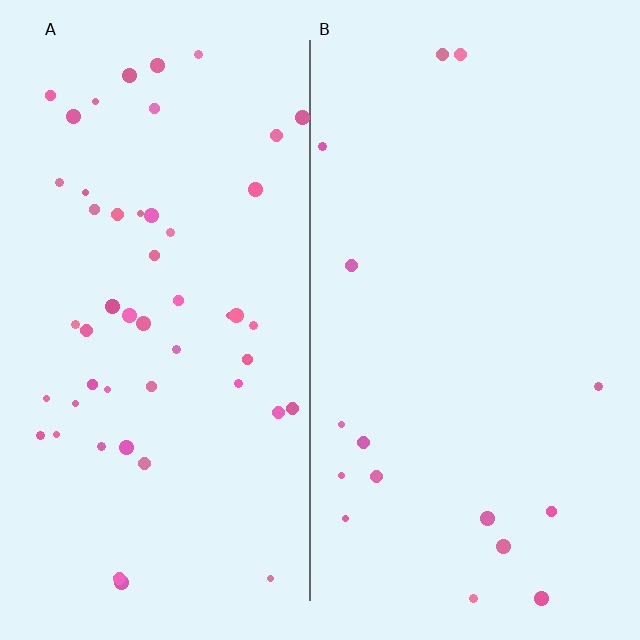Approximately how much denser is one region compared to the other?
Approximately 3.2× — region A over region B.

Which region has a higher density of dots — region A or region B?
A (the left).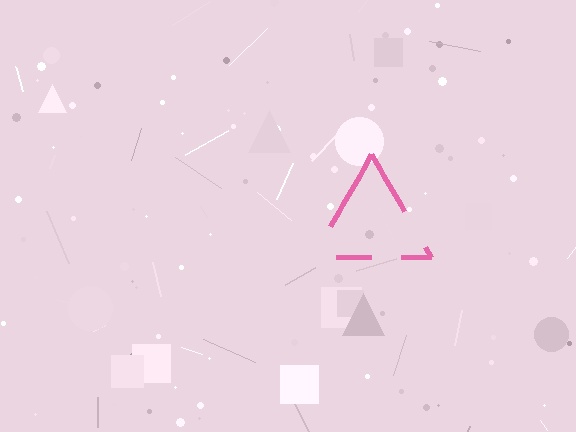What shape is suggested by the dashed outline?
The dashed outline suggests a triangle.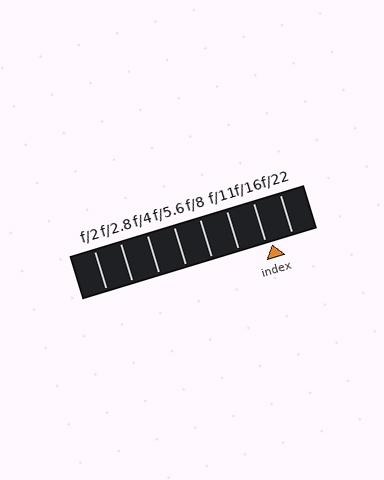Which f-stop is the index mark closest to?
The index mark is closest to f/16.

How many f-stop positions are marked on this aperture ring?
There are 8 f-stop positions marked.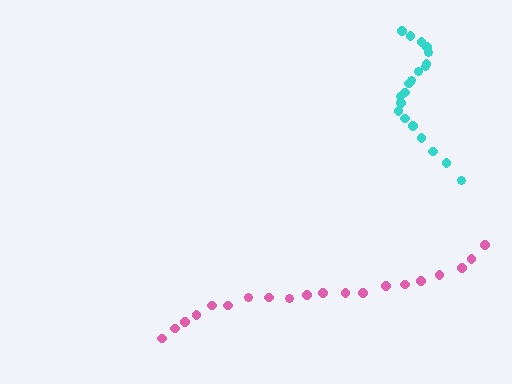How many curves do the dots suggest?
There are 2 distinct paths.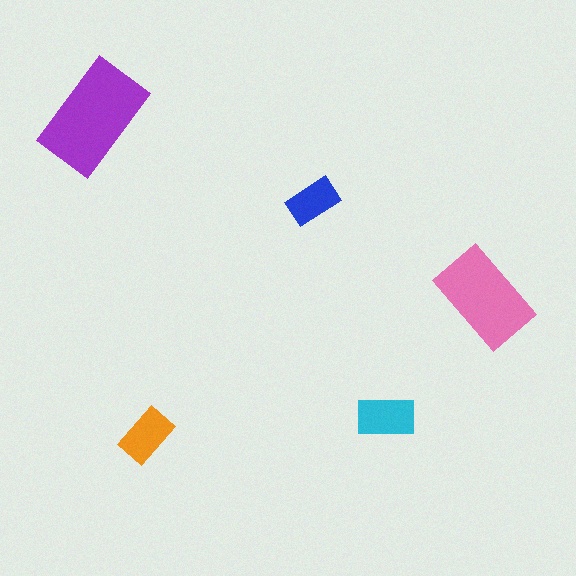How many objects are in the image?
There are 5 objects in the image.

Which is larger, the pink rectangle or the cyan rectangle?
The pink one.